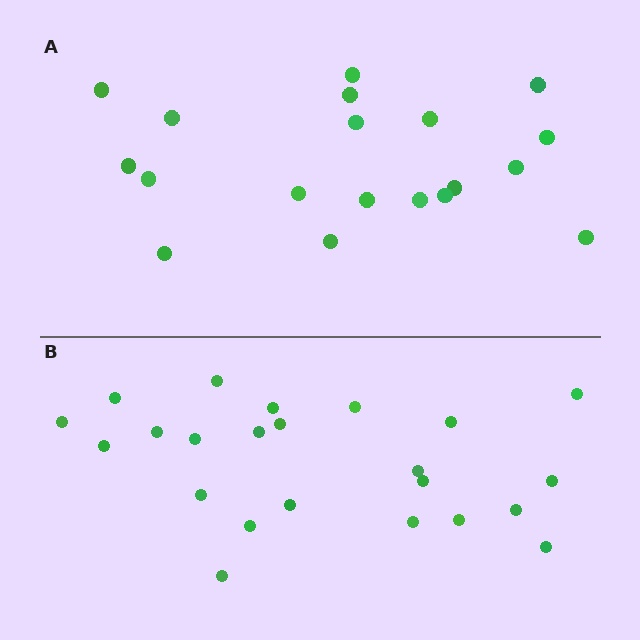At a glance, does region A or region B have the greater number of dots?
Region B (the bottom region) has more dots.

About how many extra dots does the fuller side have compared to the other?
Region B has about 4 more dots than region A.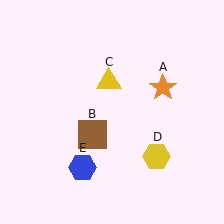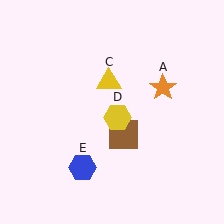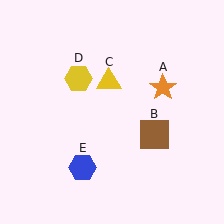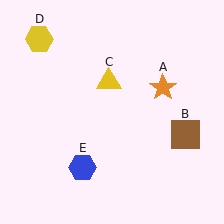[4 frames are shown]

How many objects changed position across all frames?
2 objects changed position: brown square (object B), yellow hexagon (object D).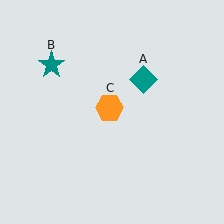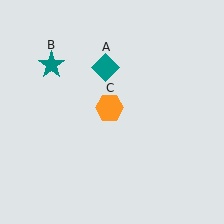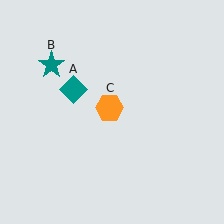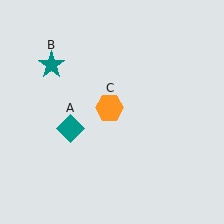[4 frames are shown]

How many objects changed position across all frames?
1 object changed position: teal diamond (object A).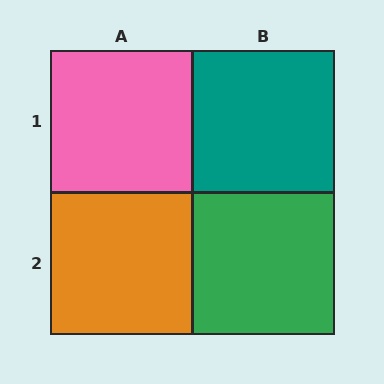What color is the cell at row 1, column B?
Teal.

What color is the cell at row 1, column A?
Pink.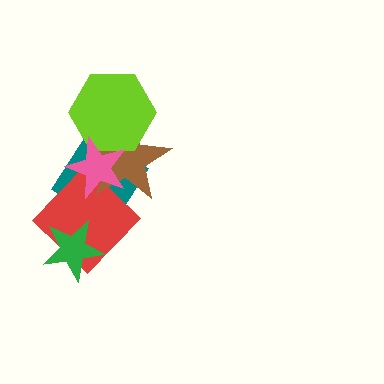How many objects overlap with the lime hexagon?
3 objects overlap with the lime hexagon.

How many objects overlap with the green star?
1 object overlaps with the green star.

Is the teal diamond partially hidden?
Yes, it is partially covered by another shape.